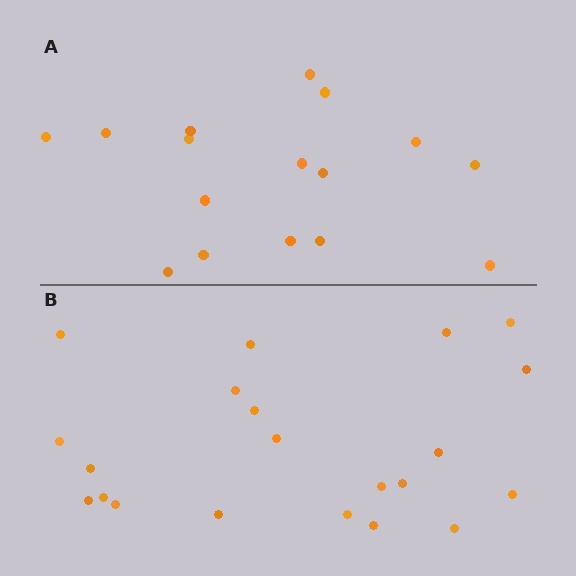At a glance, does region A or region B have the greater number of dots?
Region B (the bottom region) has more dots.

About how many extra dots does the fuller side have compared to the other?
Region B has about 5 more dots than region A.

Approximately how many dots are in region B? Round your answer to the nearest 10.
About 20 dots. (The exact count is 21, which rounds to 20.)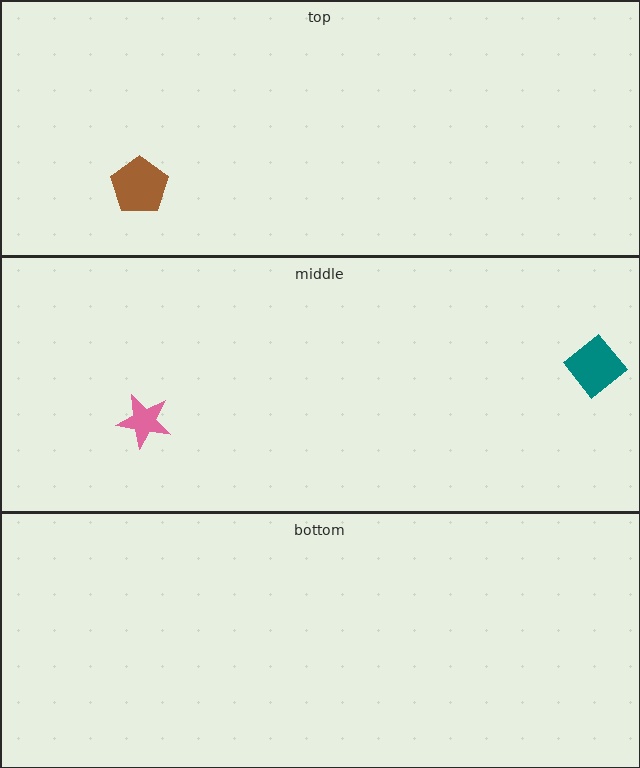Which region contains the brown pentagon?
The top region.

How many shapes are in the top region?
1.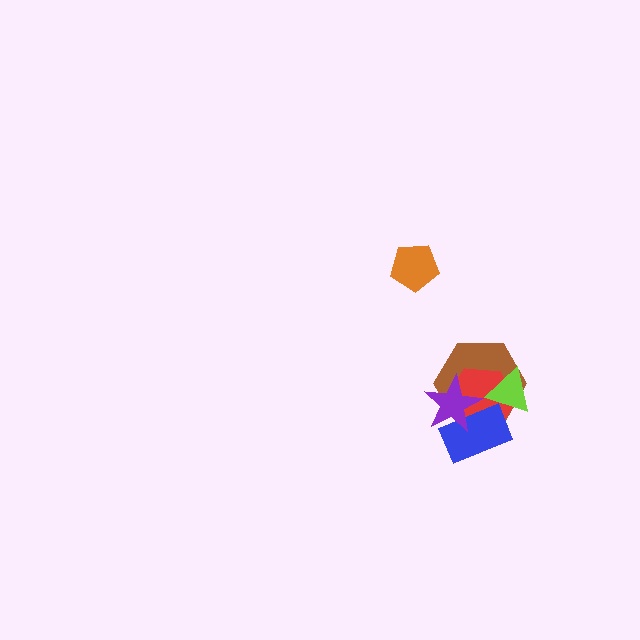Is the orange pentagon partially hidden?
No, no other shape covers it.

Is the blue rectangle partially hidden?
Yes, it is partially covered by another shape.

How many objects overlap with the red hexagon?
4 objects overlap with the red hexagon.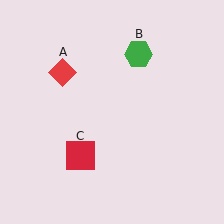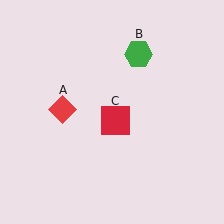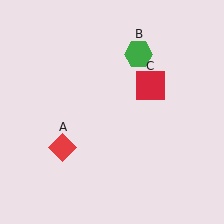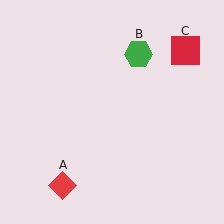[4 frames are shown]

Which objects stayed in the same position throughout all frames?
Green hexagon (object B) remained stationary.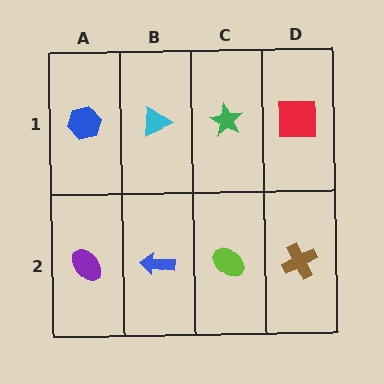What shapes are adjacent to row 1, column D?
A brown cross (row 2, column D), a green star (row 1, column C).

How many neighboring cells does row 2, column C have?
3.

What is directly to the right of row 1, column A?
A cyan triangle.